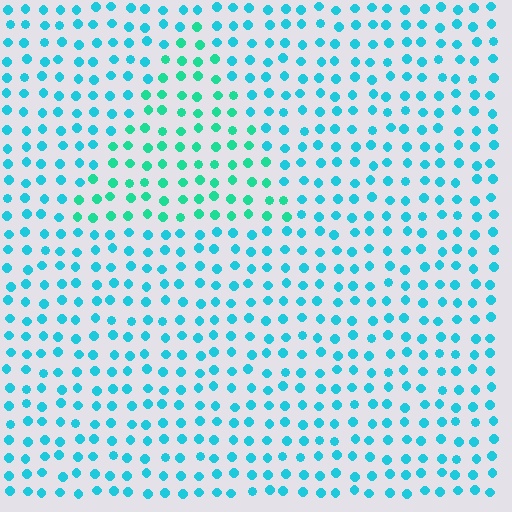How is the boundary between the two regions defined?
The boundary is defined purely by a slight shift in hue (about 29 degrees). Spacing, size, and orientation are identical on both sides.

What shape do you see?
I see a triangle.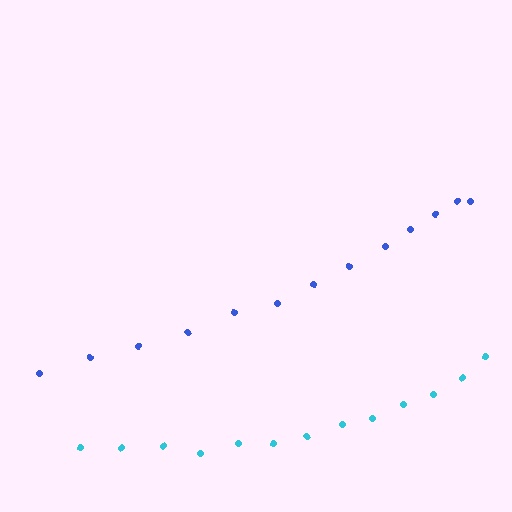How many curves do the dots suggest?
There are 2 distinct paths.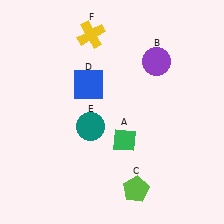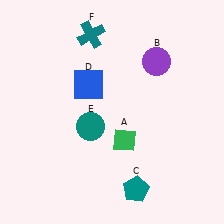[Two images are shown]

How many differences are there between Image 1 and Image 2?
There are 2 differences between the two images.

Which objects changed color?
C changed from lime to teal. F changed from yellow to teal.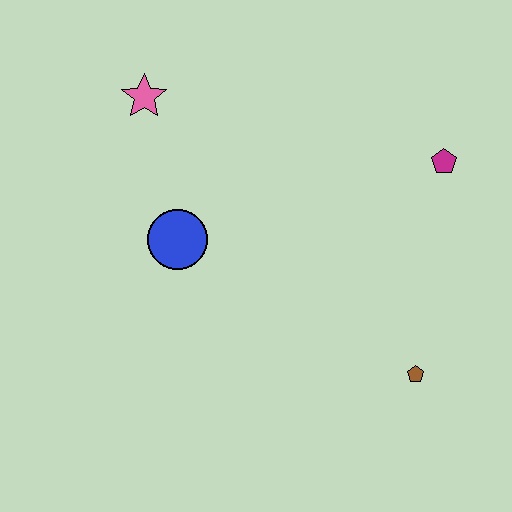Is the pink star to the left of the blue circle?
Yes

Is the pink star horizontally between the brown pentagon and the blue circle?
No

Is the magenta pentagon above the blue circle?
Yes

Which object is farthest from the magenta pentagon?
The pink star is farthest from the magenta pentagon.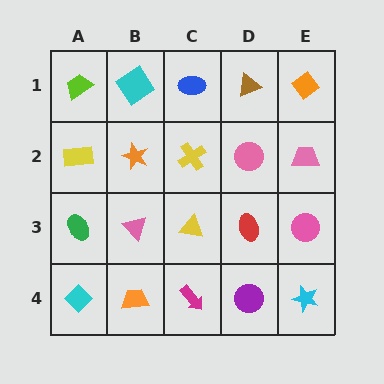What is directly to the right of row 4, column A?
An orange trapezoid.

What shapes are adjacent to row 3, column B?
An orange star (row 2, column B), an orange trapezoid (row 4, column B), a green ellipse (row 3, column A), a yellow triangle (row 3, column C).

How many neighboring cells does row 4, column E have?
2.